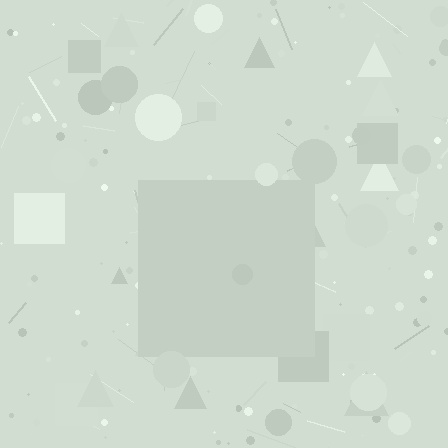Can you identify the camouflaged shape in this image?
The camouflaged shape is a square.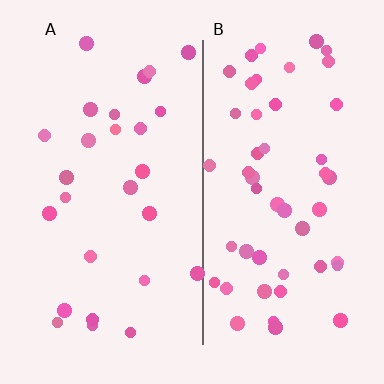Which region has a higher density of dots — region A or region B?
B (the right).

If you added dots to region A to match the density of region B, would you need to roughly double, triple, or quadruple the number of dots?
Approximately double.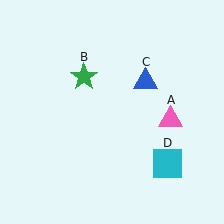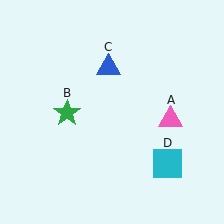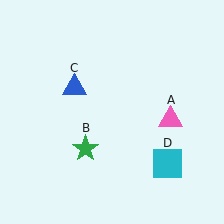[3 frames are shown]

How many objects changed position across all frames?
2 objects changed position: green star (object B), blue triangle (object C).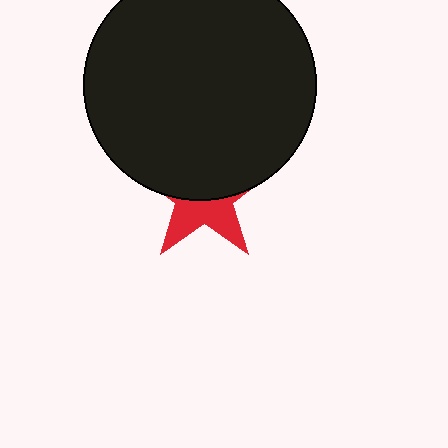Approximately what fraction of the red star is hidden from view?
Roughly 60% of the red star is hidden behind the black circle.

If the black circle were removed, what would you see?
You would see the complete red star.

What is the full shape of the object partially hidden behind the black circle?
The partially hidden object is a red star.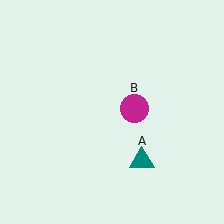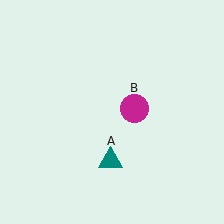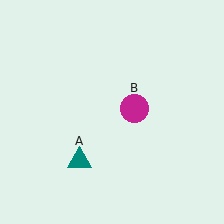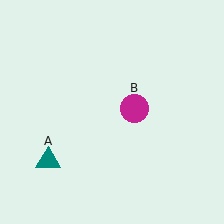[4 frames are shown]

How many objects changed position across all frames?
1 object changed position: teal triangle (object A).